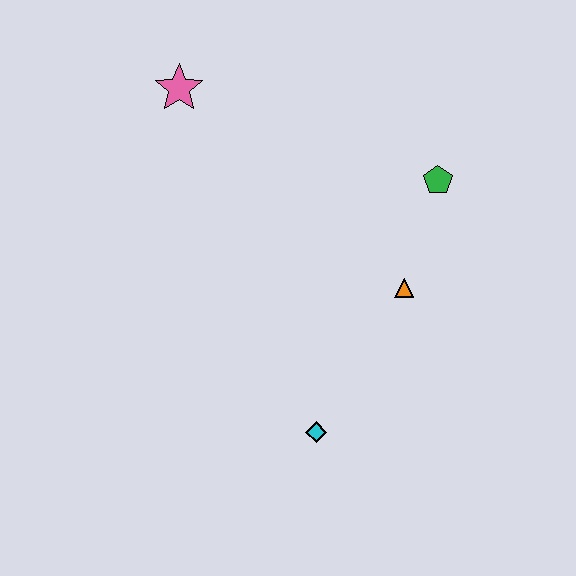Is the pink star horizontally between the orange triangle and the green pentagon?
No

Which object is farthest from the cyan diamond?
The pink star is farthest from the cyan diamond.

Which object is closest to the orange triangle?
The green pentagon is closest to the orange triangle.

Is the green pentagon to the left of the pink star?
No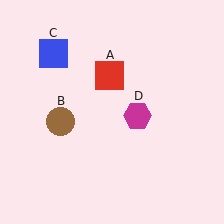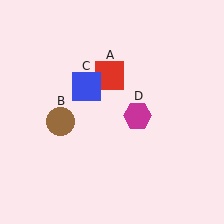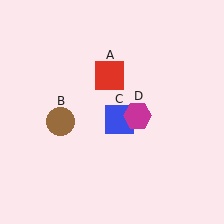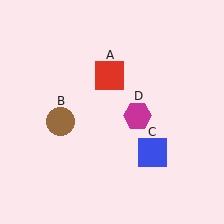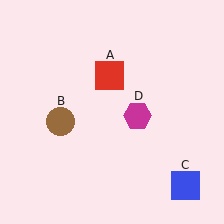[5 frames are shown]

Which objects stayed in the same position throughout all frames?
Red square (object A) and brown circle (object B) and magenta hexagon (object D) remained stationary.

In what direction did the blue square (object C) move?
The blue square (object C) moved down and to the right.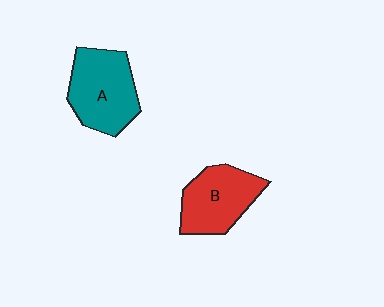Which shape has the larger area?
Shape A (teal).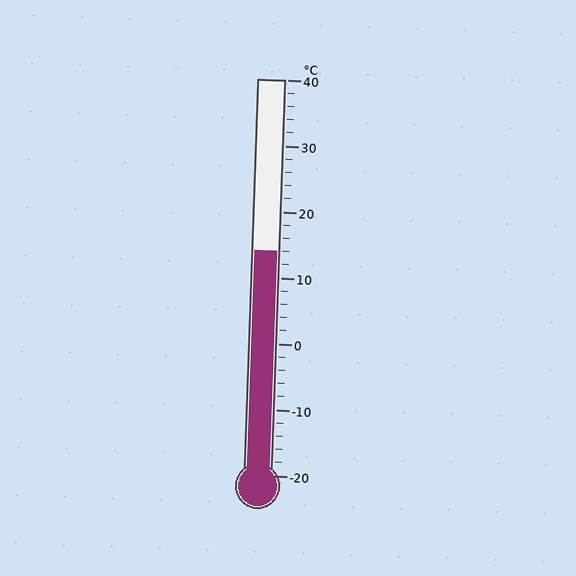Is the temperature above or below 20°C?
The temperature is below 20°C.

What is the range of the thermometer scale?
The thermometer scale ranges from -20°C to 40°C.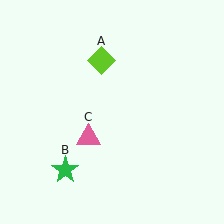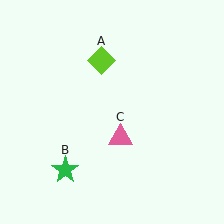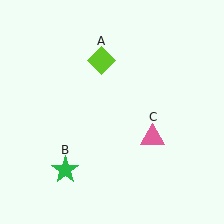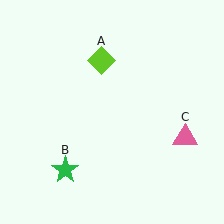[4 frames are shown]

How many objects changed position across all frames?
1 object changed position: pink triangle (object C).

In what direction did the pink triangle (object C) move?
The pink triangle (object C) moved right.